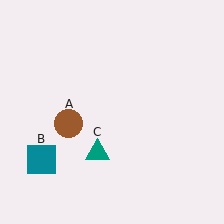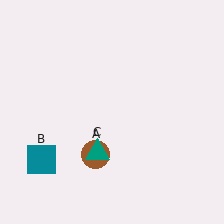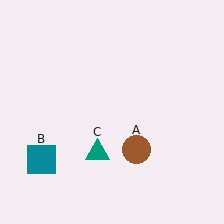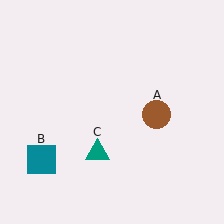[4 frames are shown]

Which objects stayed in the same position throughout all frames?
Teal square (object B) and teal triangle (object C) remained stationary.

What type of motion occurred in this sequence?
The brown circle (object A) rotated counterclockwise around the center of the scene.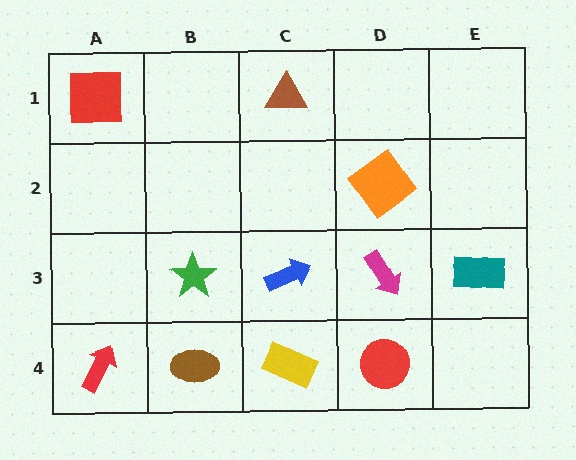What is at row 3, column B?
A green star.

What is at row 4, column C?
A yellow rectangle.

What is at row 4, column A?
A red arrow.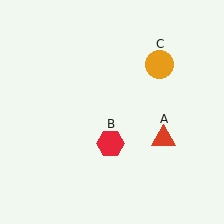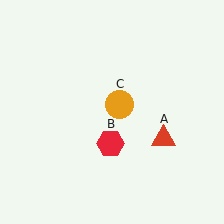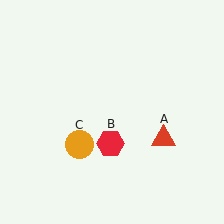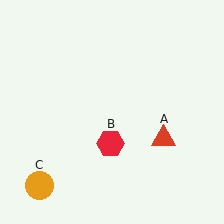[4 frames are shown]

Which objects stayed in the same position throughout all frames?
Red triangle (object A) and red hexagon (object B) remained stationary.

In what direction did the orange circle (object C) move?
The orange circle (object C) moved down and to the left.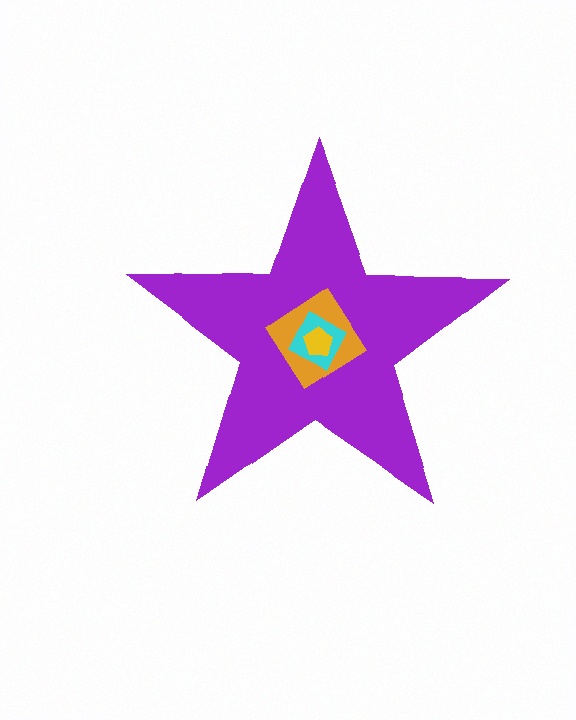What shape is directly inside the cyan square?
The yellow pentagon.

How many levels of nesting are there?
4.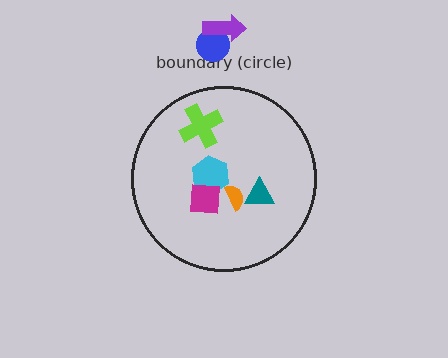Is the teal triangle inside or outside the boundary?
Inside.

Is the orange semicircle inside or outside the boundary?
Inside.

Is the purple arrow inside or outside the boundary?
Outside.